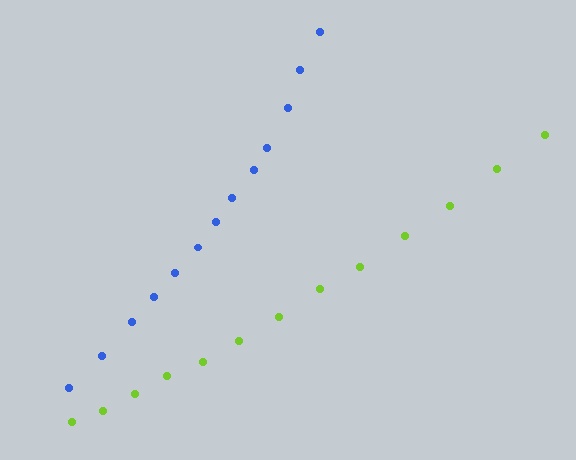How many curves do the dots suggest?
There are 2 distinct paths.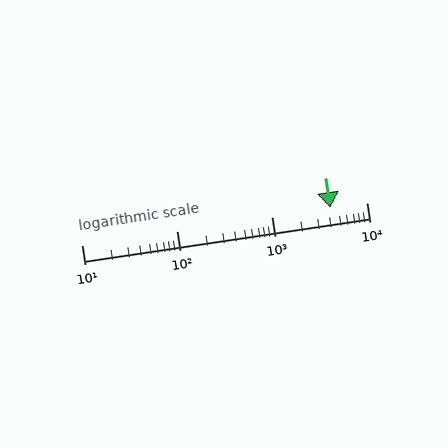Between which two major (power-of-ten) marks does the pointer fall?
The pointer is between 1000 and 10000.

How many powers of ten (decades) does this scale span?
The scale spans 3 decades, from 10 to 10000.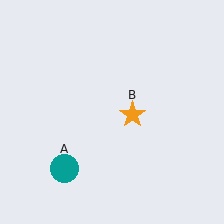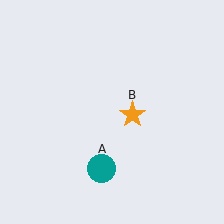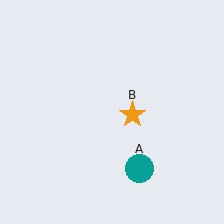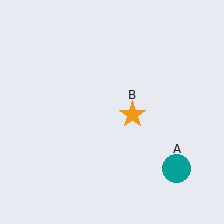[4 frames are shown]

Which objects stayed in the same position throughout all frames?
Orange star (object B) remained stationary.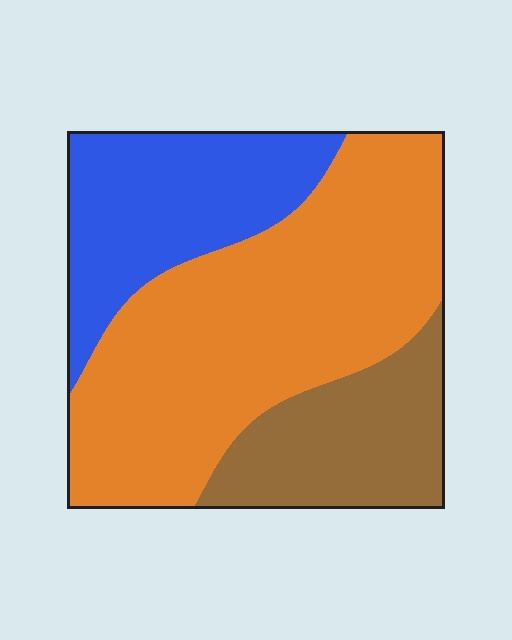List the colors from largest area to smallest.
From largest to smallest: orange, blue, brown.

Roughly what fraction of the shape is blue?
Blue covers 25% of the shape.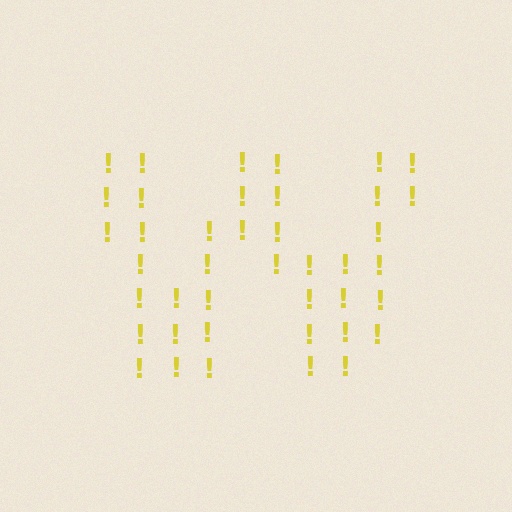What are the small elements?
The small elements are exclamation marks.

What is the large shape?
The large shape is the letter W.